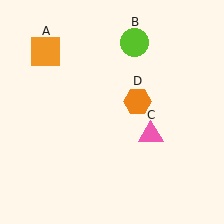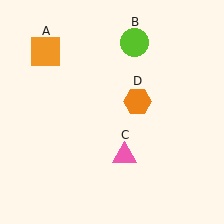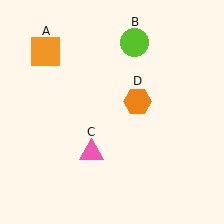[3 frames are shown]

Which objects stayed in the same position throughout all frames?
Orange square (object A) and lime circle (object B) and orange hexagon (object D) remained stationary.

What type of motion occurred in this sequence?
The pink triangle (object C) rotated clockwise around the center of the scene.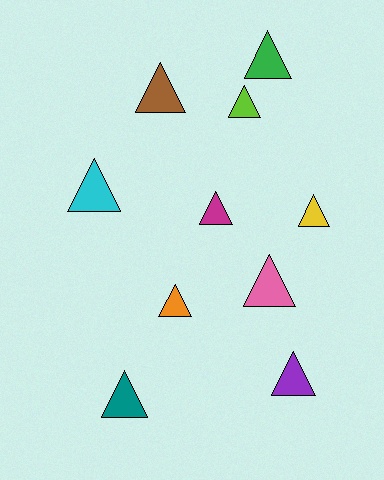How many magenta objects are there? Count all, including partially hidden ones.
There is 1 magenta object.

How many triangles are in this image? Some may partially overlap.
There are 10 triangles.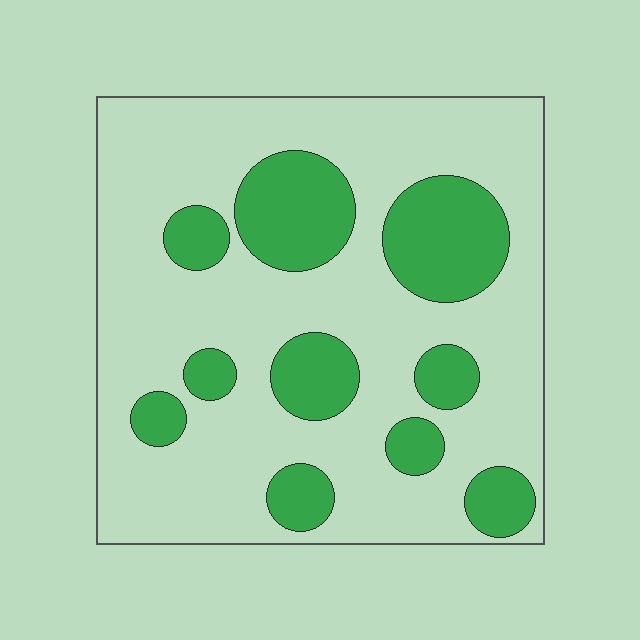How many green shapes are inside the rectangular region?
10.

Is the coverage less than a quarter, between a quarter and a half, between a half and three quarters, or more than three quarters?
Between a quarter and a half.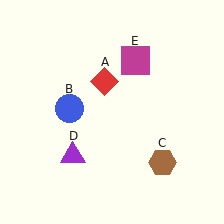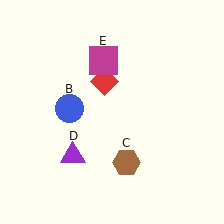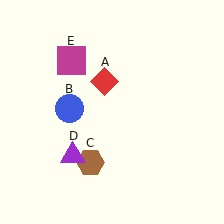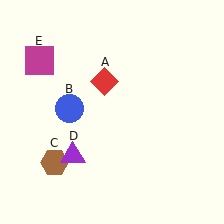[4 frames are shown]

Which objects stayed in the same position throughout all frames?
Red diamond (object A) and blue circle (object B) and purple triangle (object D) remained stationary.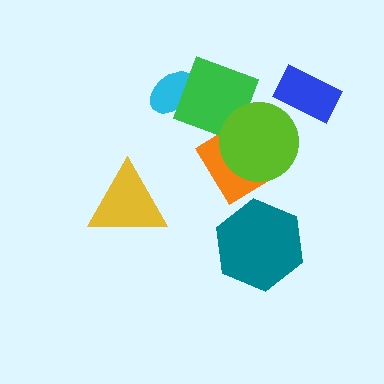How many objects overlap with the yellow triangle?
0 objects overlap with the yellow triangle.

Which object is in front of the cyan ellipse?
The green diamond is in front of the cyan ellipse.